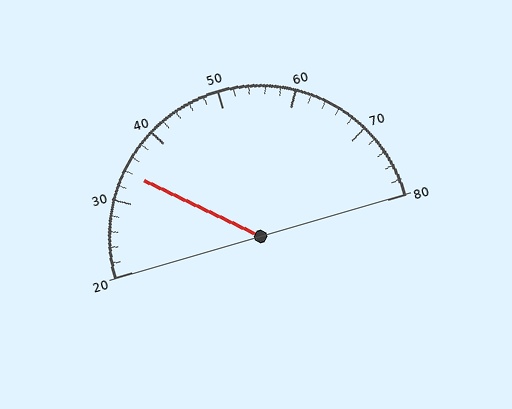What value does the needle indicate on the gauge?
The needle indicates approximately 34.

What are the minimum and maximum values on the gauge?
The gauge ranges from 20 to 80.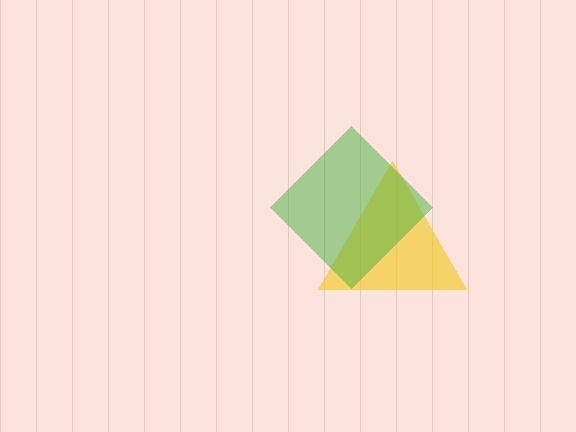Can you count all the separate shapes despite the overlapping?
Yes, there are 2 separate shapes.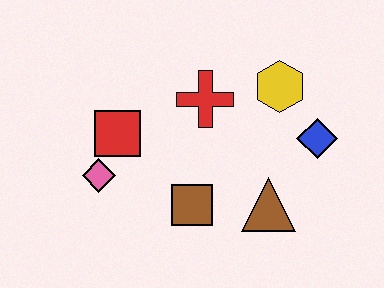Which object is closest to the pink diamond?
The red square is closest to the pink diamond.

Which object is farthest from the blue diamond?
The pink diamond is farthest from the blue diamond.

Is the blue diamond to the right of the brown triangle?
Yes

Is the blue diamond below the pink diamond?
No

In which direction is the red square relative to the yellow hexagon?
The red square is to the left of the yellow hexagon.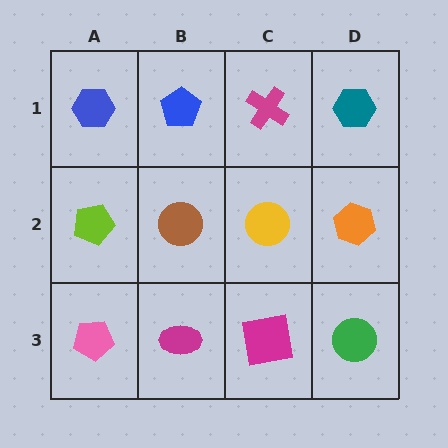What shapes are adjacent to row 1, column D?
An orange hexagon (row 2, column D), a magenta cross (row 1, column C).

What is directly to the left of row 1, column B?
A blue hexagon.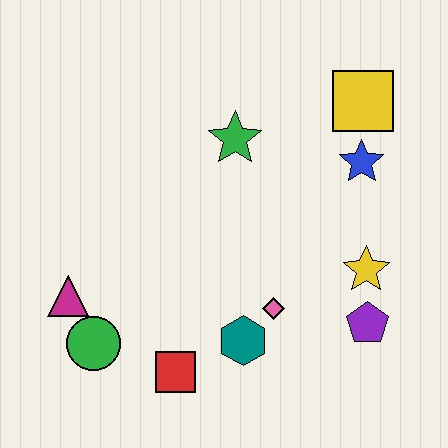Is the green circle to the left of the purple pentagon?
Yes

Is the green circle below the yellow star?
Yes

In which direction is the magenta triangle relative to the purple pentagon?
The magenta triangle is to the left of the purple pentagon.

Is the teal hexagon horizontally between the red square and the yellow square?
Yes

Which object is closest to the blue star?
The yellow square is closest to the blue star.